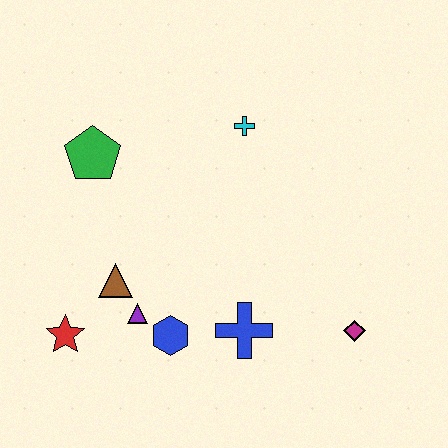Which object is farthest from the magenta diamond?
The green pentagon is farthest from the magenta diamond.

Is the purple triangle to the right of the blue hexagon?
No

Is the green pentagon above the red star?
Yes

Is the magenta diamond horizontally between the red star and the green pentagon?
No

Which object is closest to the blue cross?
The blue hexagon is closest to the blue cross.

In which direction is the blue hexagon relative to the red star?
The blue hexagon is to the right of the red star.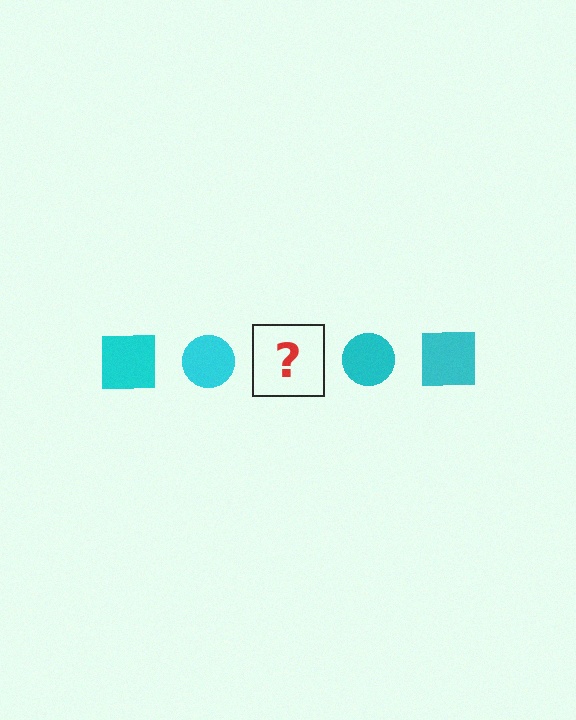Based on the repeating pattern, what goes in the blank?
The blank should be a cyan square.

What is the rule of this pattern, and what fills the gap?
The rule is that the pattern cycles through square, circle shapes in cyan. The gap should be filled with a cyan square.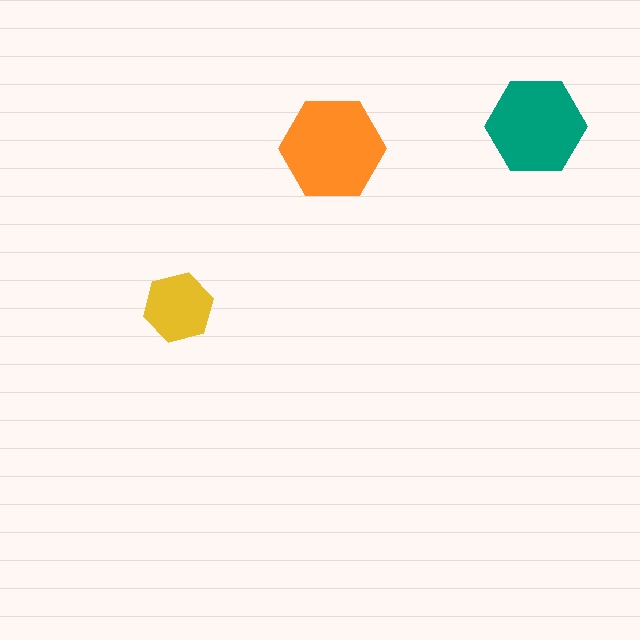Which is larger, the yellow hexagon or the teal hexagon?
The teal one.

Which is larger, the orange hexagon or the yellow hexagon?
The orange one.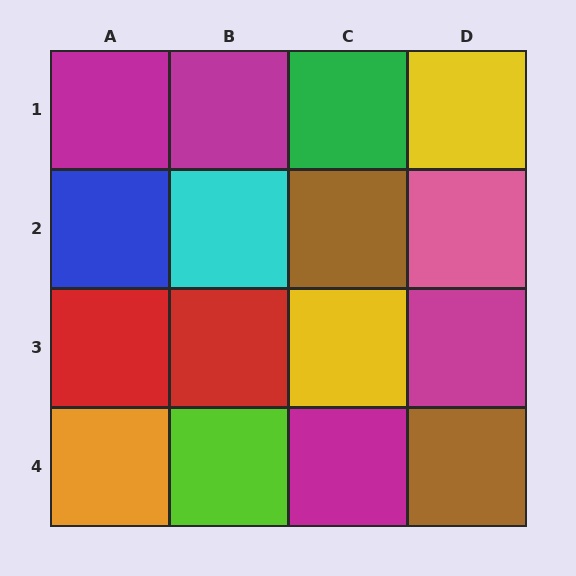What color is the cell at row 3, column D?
Magenta.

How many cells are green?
1 cell is green.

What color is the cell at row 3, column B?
Red.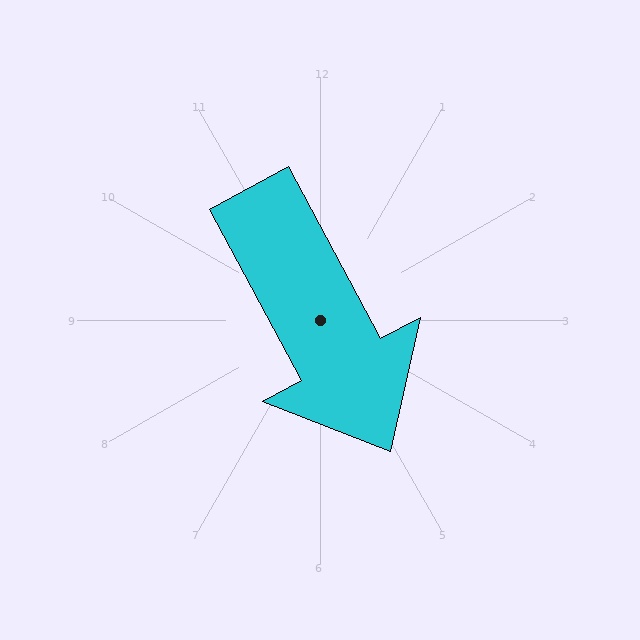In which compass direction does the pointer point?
Southeast.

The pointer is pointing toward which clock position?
Roughly 5 o'clock.